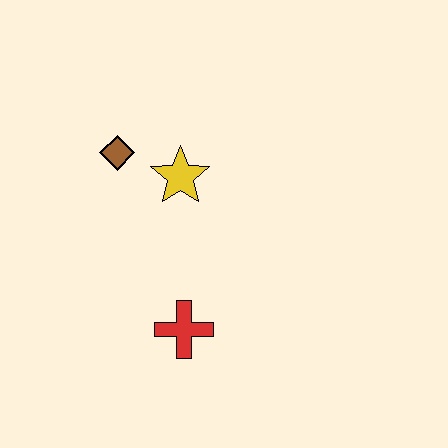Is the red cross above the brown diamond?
No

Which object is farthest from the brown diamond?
The red cross is farthest from the brown diamond.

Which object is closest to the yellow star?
The brown diamond is closest to the yellow star.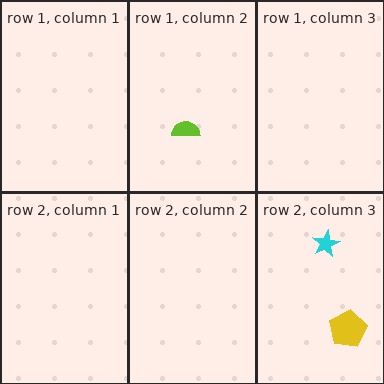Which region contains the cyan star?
The row 2, column 3 region.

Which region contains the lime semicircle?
The row 1, column 2 region.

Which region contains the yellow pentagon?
The row 2, column 3 region.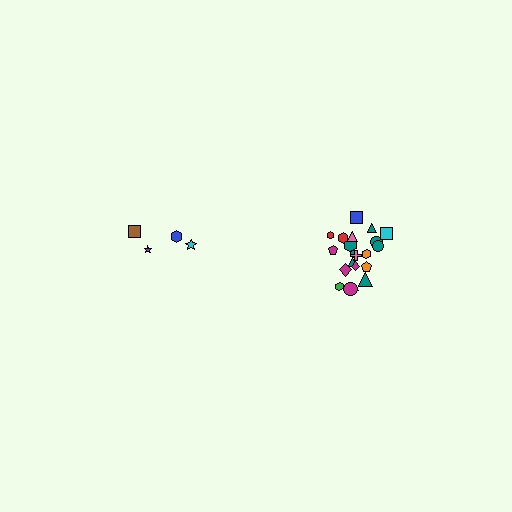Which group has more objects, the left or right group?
The right group.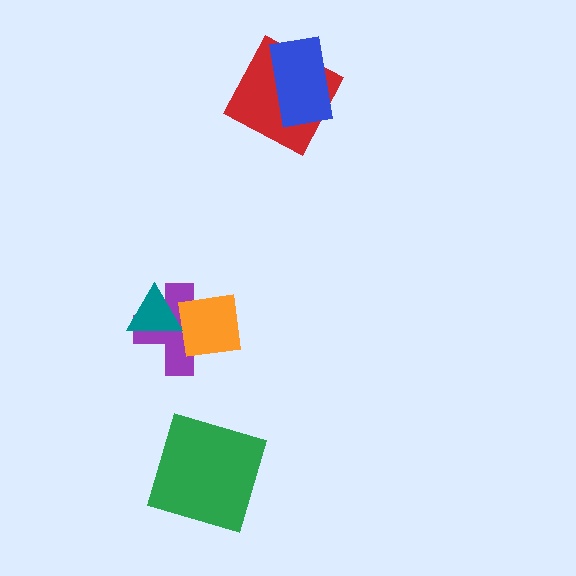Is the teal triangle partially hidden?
No, no other shape covers it.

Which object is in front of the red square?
The blue rectangle is in front of the red square.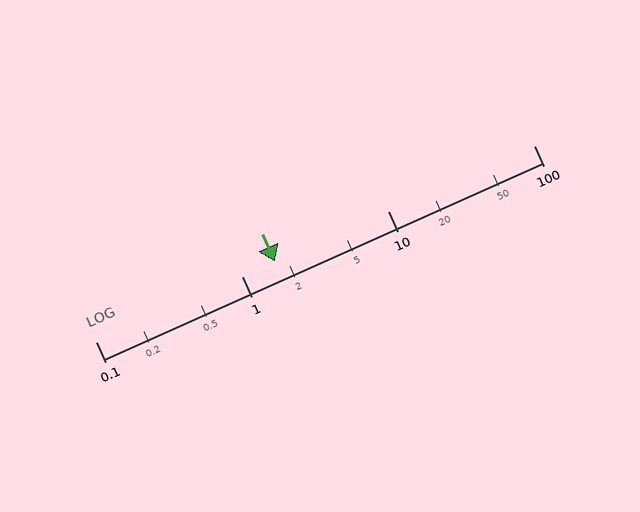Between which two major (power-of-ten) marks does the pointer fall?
The pointer is between 1 and 10.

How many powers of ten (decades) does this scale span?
The scale spans 3 decades, from 0.1 to 100.